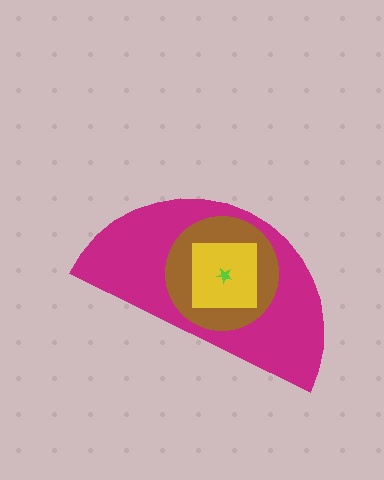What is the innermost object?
The lime star.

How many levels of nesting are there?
4.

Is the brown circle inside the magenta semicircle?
Yes.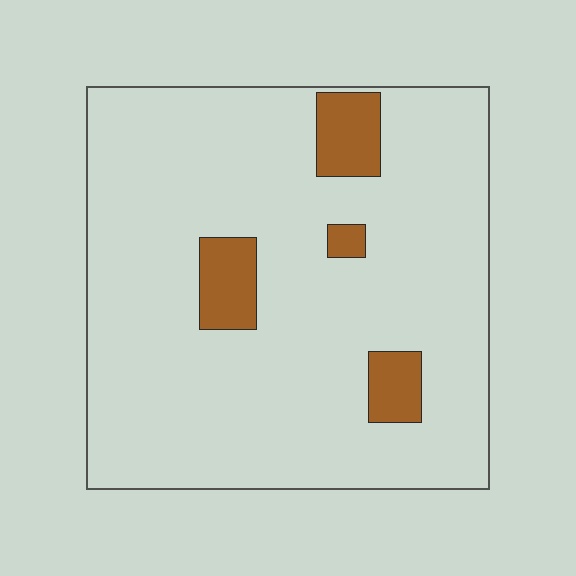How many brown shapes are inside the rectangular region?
4.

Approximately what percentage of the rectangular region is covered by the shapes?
Approximately 10%.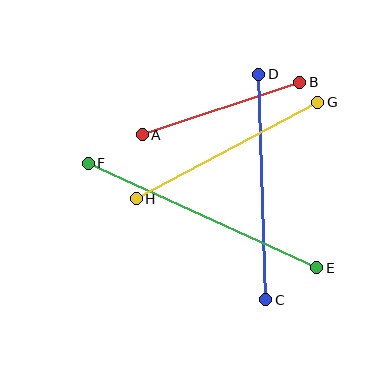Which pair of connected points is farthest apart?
Points E and F are farthest apart.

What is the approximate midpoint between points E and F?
The midpoint is at approximately (202, 215) pixels.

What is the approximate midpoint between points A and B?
The midpoint is at approximately (221, 109) pixels.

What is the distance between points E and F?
The distance is approximately 251 pixels.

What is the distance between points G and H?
The distance is approximately 206 pixels.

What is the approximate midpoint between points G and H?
The midpoint is at approximately (227, 151) pixels.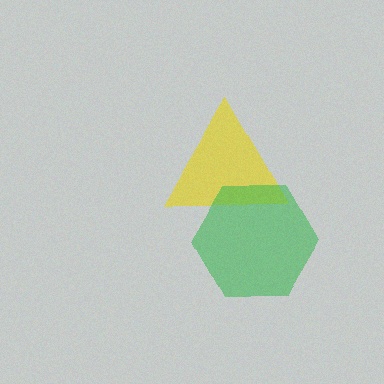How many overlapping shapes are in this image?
There are 2 overlapping shapes in the image.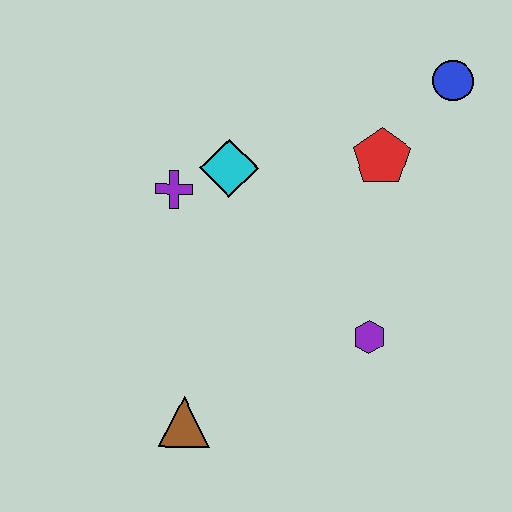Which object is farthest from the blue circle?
The brown triangle is farthest from the blue circle.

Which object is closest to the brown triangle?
The purple hexagon is closest to the brown triangle.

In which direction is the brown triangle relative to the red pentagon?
The brown triangle is below the red pentagon.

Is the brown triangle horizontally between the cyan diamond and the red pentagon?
No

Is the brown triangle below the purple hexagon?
Yes